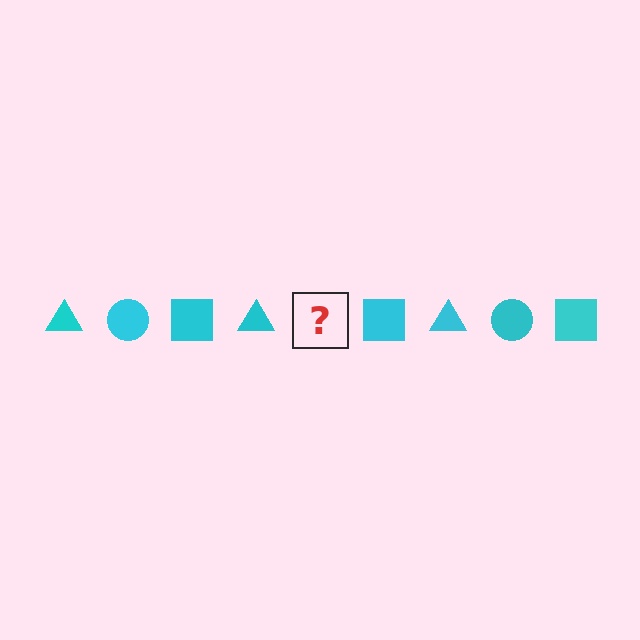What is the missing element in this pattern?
The missing element is a cyan circle.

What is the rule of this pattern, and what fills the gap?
The rule is that the pattern cycles through triangle, circle, square shapes in cyan. The gap should be filled with a cyan circle.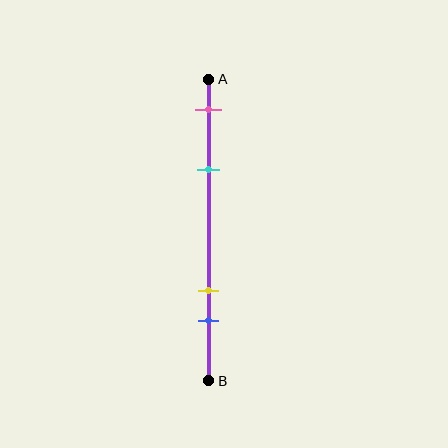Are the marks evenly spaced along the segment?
No, the marks are not evenly spaced.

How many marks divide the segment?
There are 4 marks dividing the segment.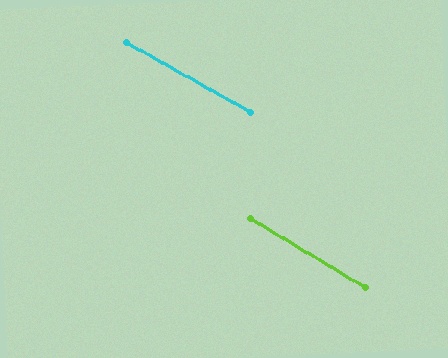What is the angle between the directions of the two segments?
Approximately 1 degree.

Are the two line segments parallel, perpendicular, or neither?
Parallel — their directions differ by only 1.4°.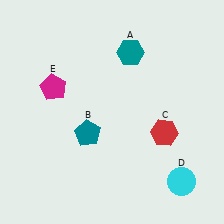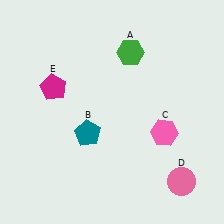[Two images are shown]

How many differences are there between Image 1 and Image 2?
There are 3 differences between the two images.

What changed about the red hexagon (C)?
In Image 1, C is red. In Image 2, it changed to pink.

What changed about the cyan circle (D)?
In Image 1, D is cyan. In Image 2, it changed to pink.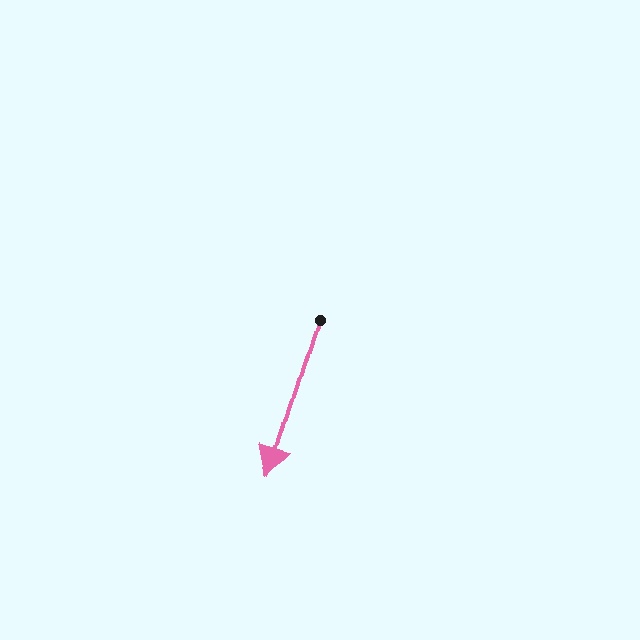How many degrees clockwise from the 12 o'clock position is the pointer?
Approximately 197 degrees.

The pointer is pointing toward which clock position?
Roughly 7 o'clock.